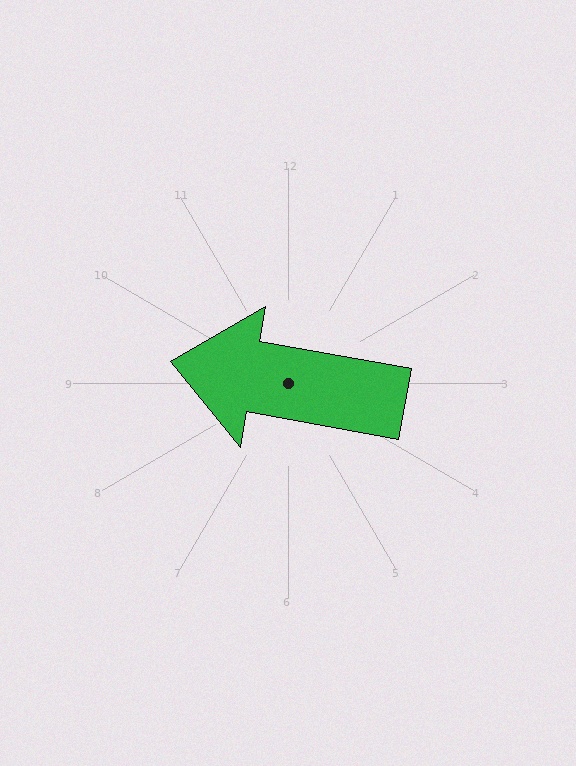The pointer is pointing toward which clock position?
Roughly 9 o'clock.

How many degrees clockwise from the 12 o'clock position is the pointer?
Approximately 280 degrees.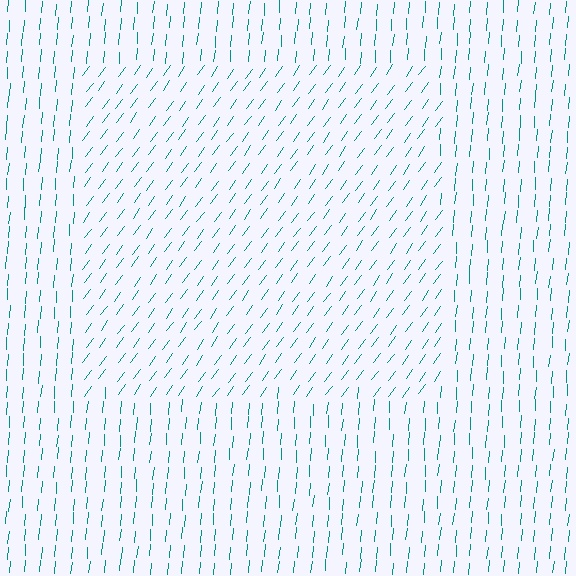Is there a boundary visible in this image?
Yes, there is a texture boundary formed by a change in line orientation.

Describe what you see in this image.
The image is filled with small teal line segments. A rectangle region in the image has lines oriented differently from the surrounding lines, creating a visible texture boundary.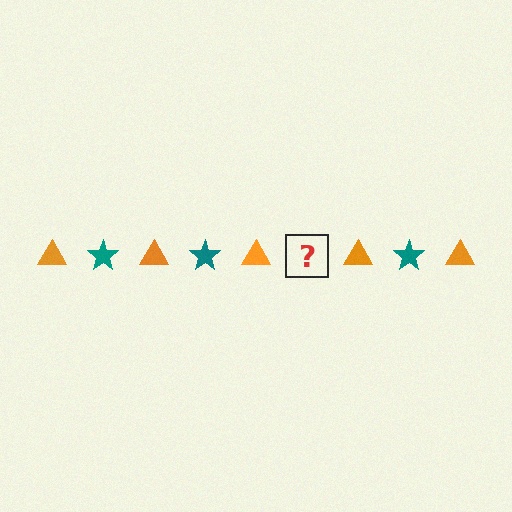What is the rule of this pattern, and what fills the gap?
The rule is that the pattern alternates between orange triangle and teal star. The gap should be filled with a teal star.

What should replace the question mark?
The question mark should be replaced with a teal star.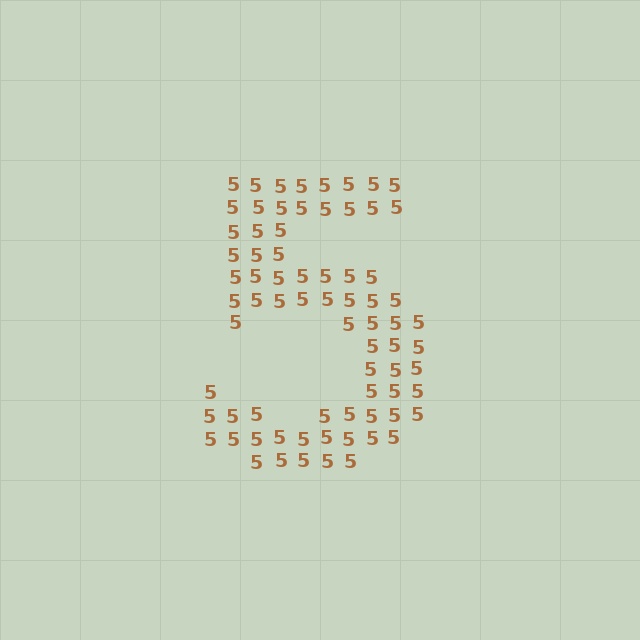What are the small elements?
The small elements are digit 5's.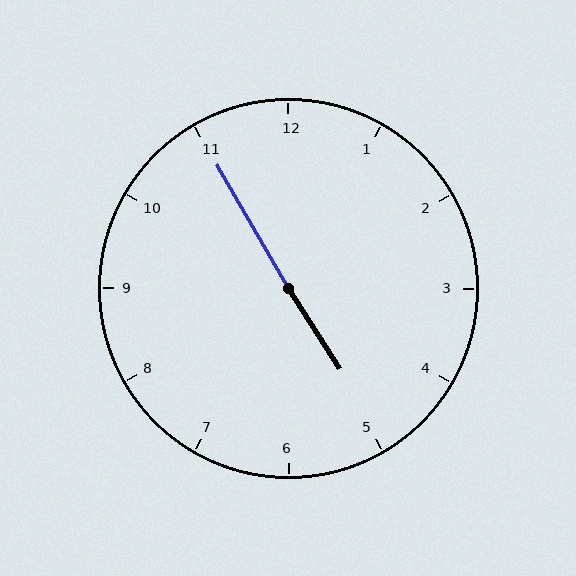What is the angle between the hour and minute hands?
Approximately 178 degrees.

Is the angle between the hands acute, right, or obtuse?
It is obtuse.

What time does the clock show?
4:55.